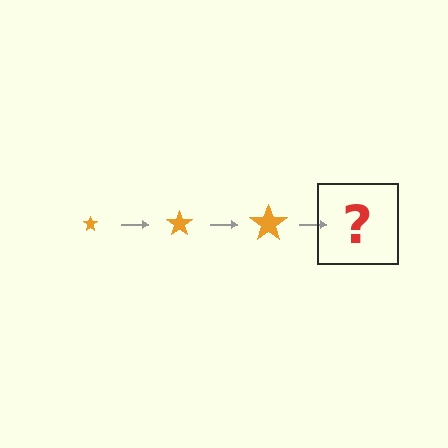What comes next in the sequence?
The next element should be an orange star, larger than the previous one.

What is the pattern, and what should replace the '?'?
The pattern is that the star gets progressively larger each step. The '?' should be an orange star, larger than the previous one.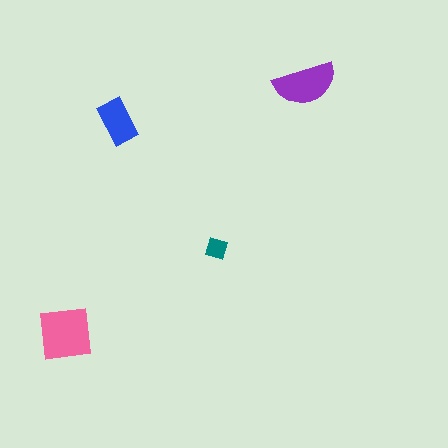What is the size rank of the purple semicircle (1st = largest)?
2nd.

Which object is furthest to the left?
The pink square is leftmost.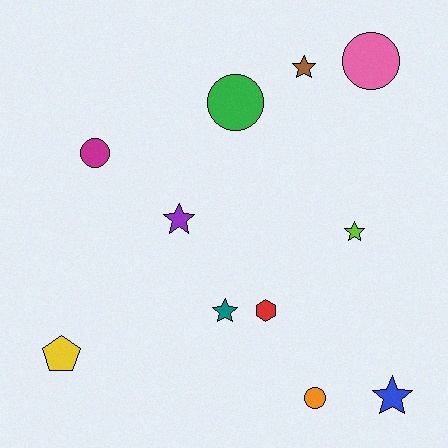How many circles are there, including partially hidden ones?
There are 4 circles.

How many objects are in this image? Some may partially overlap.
There are 11 objects.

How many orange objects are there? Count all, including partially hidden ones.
There is 1 orange object.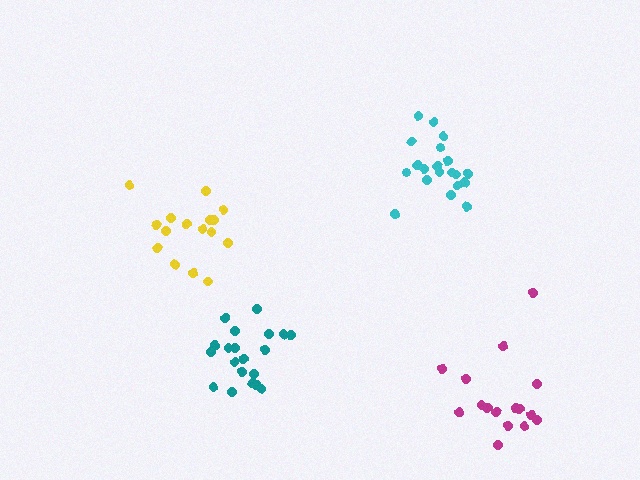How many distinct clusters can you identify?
There are 4 distinct clusters.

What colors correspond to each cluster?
The clusters are colored: yellow, magenta, teal, cyan.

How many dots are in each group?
Group 1: 17 dots, Group 2: 16 dots, Group 3: 20 dots, Group 4: 20 dots (73 total).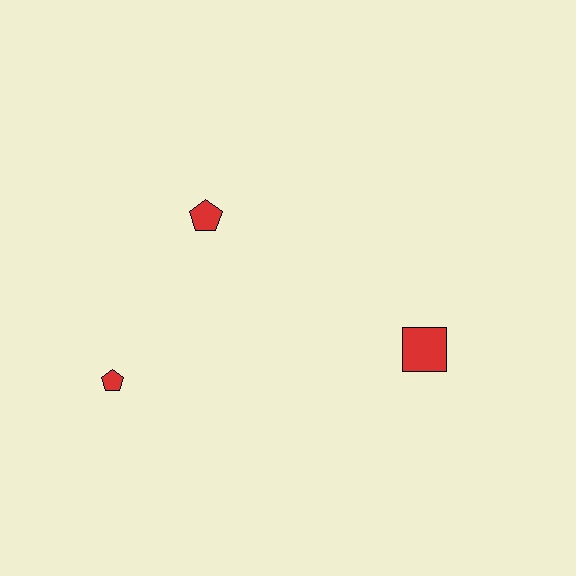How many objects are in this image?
There are 3 objects.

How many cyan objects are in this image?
There are no cyan objects.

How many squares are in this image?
There is 1 square.